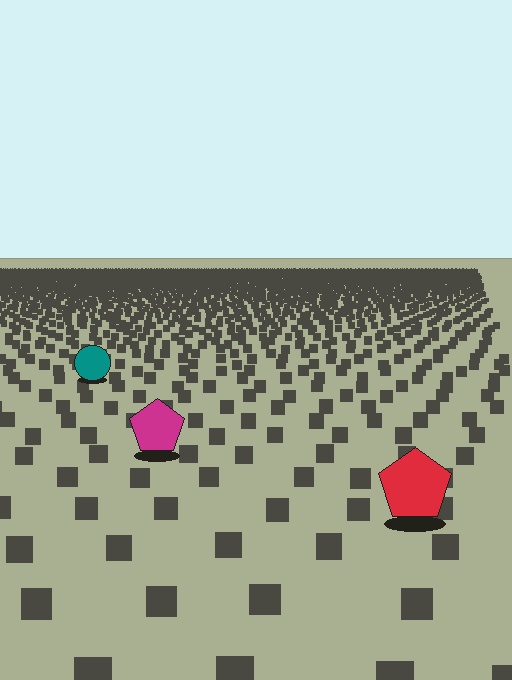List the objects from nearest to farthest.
From nearest to farthest: the red pentagon, the magenta pentagon, the teal circle.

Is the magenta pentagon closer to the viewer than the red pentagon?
No. The red pentagon is closer — you can tell from the texture gradient: the ground texture is coarser near it.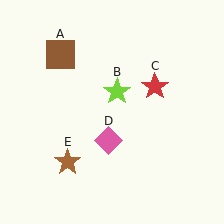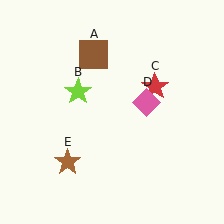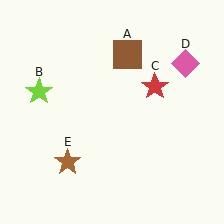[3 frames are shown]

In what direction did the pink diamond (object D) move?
The pink diamond (object D) moved up and to the right.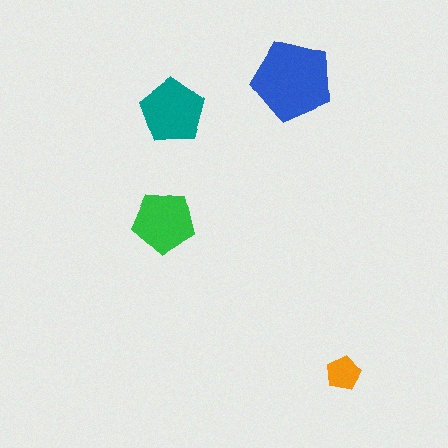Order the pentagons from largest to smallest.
the blue one, the teal one, the green one, the orange one.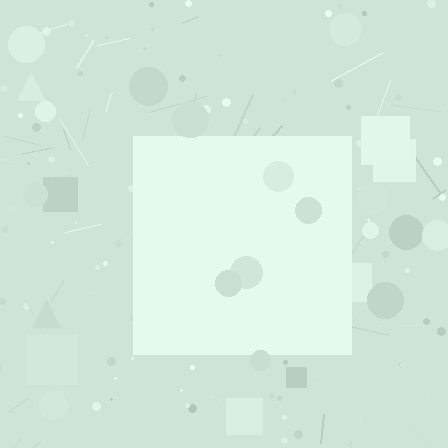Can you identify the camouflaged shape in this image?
The camouflaged shape is a square.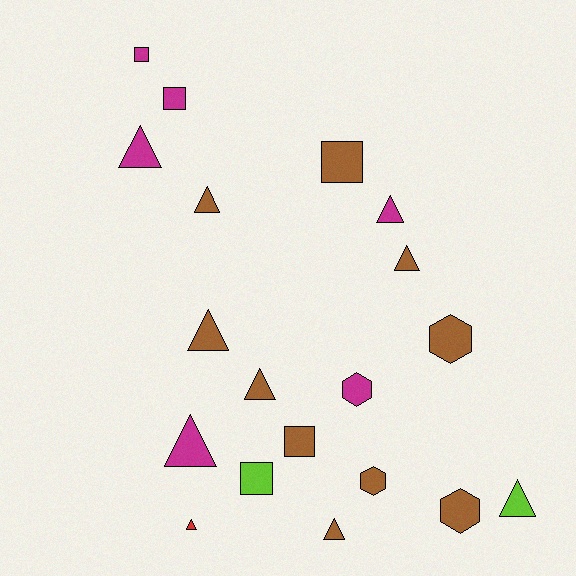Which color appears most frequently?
Brown, with 10 objects.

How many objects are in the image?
There are 19 objects.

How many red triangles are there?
There is 1 red triangle.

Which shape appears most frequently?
Triangle, with 10 objects.